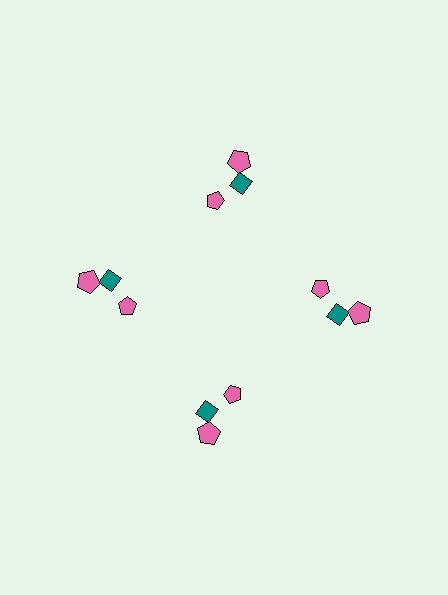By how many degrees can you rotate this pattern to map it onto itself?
The pattern maps onto itself every 90 degrees of rotation.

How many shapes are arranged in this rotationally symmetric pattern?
There are 12 shapes, arranged in 4 groups of 3.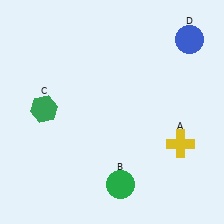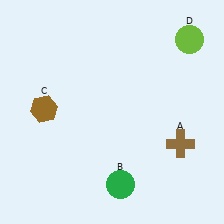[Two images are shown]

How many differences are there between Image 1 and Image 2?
There are 3 differences between the two images.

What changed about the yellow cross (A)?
In Image 1, A is yellow. In Image 2, it changed to brown.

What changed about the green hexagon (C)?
In Image 1, C is green. In Image 2, it changed to brown.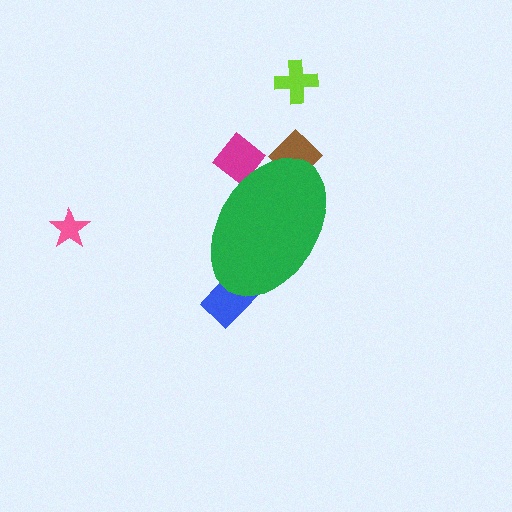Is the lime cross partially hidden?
No, the lime cross is fully visible.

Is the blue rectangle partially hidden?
Yes, the blue rectangle is partially hidden behind the green ellipse.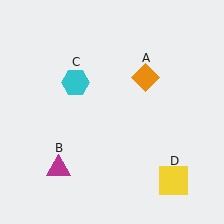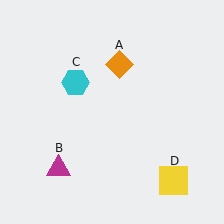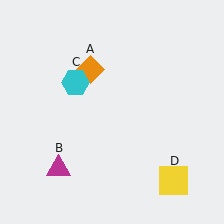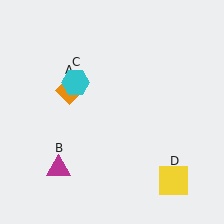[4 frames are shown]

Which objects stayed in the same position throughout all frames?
Magenta triangle (object B) and cyan hexagon (object C) and yellow square (object D) remained stationary.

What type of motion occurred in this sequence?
The orange diamond (object A) rotated counterclockwise around the center of the scene.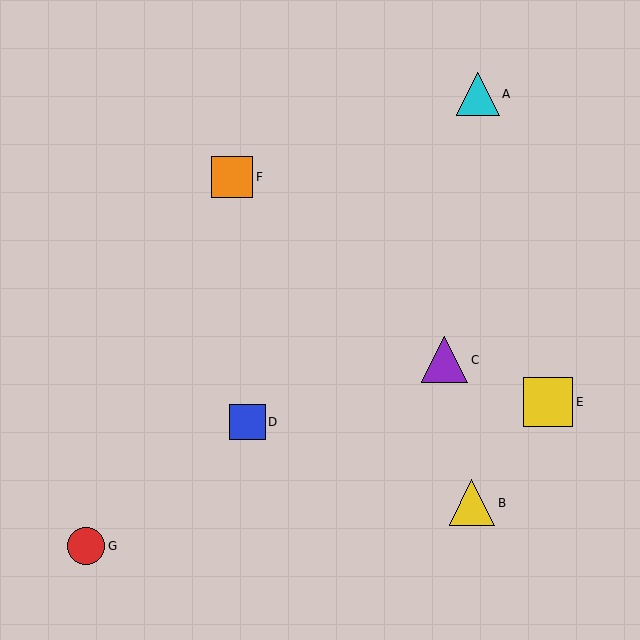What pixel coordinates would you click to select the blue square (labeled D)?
Click at (247, 422) to select the blue square D.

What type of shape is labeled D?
Shape D is a blue square.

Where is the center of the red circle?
The center of the red circle is at (86, 546).